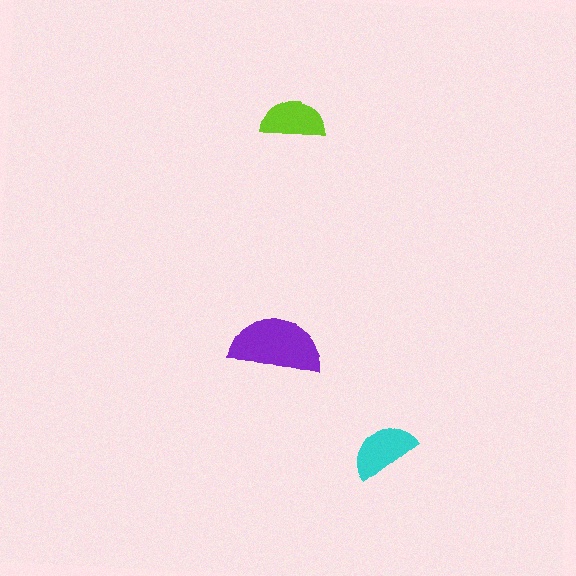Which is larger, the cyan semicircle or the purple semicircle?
The purple one.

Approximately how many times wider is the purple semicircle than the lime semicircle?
About 1.5 times wider.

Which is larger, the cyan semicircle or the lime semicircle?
The cyan one.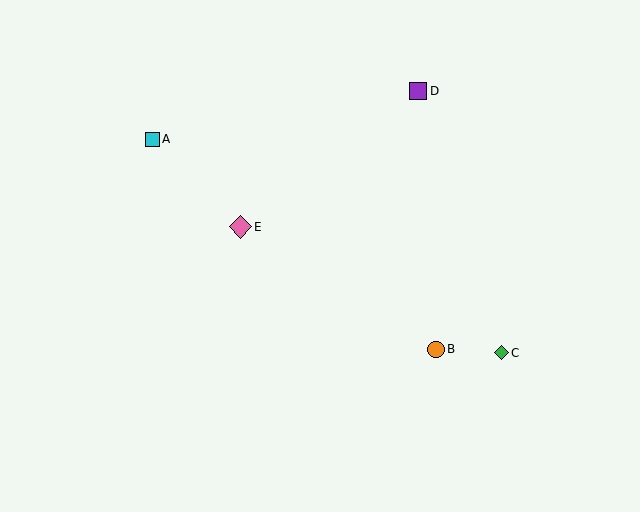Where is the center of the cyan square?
The center of the cyan square is at (153, 139).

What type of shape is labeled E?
Shape E is a pink diamond.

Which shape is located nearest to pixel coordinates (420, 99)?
The purple square (labeled D) at (418, 91) is nearest to that location.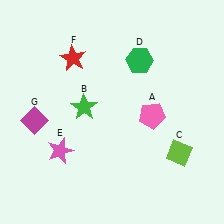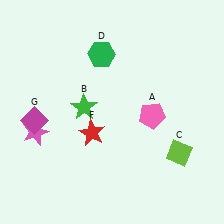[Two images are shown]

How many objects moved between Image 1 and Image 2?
3 objects moved between the two images.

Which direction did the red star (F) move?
The red star (F) moved down.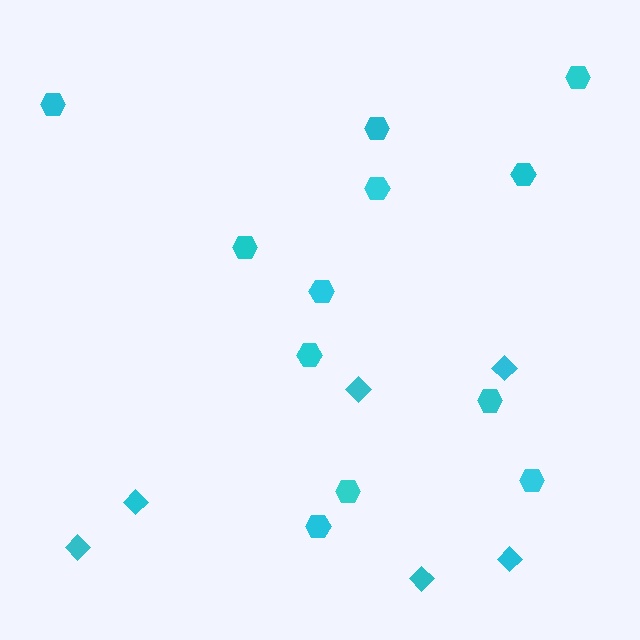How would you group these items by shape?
There are 2 groups: one group of hexagons (12) and one group of diamonds (6).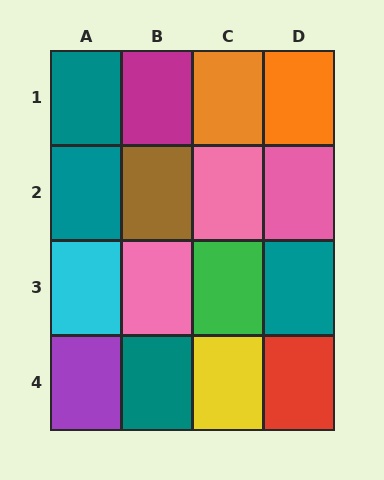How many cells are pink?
3 cells are pink.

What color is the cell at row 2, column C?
Pink.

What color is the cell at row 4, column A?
Purple.